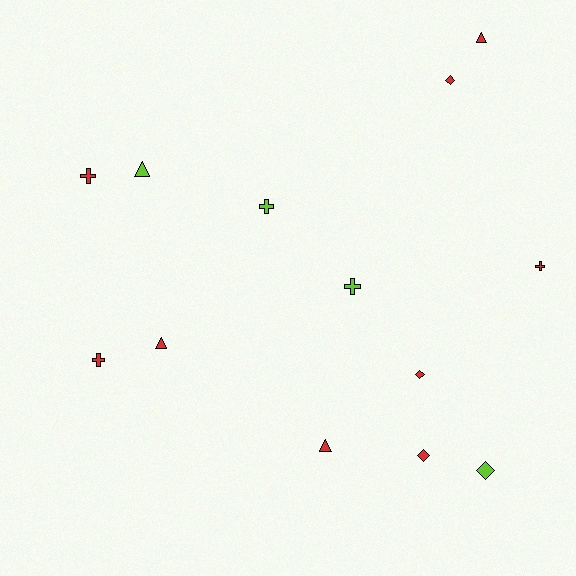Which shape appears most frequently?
Cross, with 5 objects.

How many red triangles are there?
There are 3 red triangles.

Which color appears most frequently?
Red, with 9 objects.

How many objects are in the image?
There are 13 objects.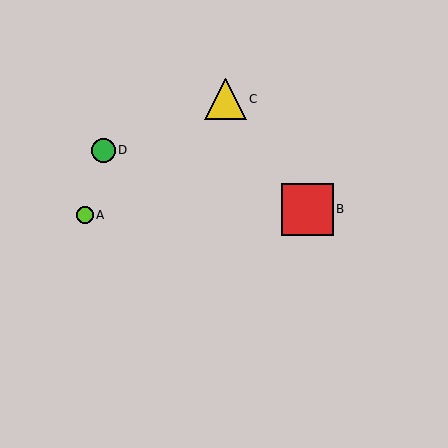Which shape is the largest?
The red square (labeled B) is the largest.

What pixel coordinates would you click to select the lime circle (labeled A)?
Click at (85, 215) to select the lime circle A.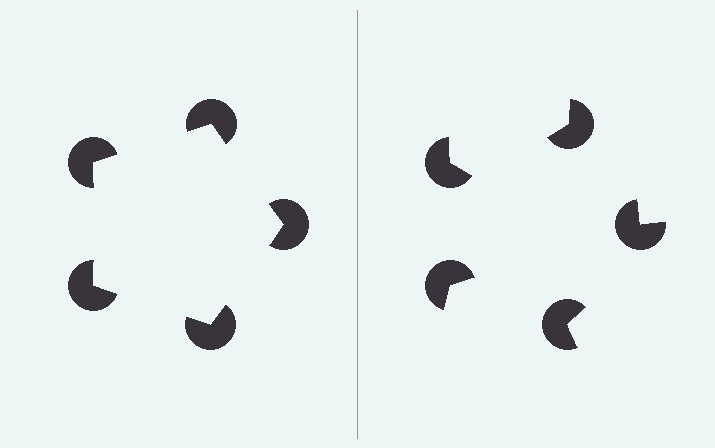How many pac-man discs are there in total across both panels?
10 — 5 on each side.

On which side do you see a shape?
An illusory pentagon appears on the left side. On the right side the wedge cuts are rotated, so no coherent shape forms.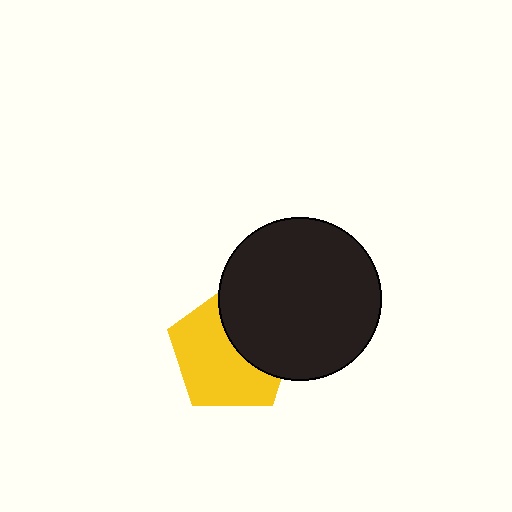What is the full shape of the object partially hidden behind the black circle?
The partially hidden object is a yellow pentagon.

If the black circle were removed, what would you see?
You would see the complete yellow pentagon.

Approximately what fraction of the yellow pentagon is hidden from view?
Roughly 39% of the yellow pentagon is hidden behind the black circle.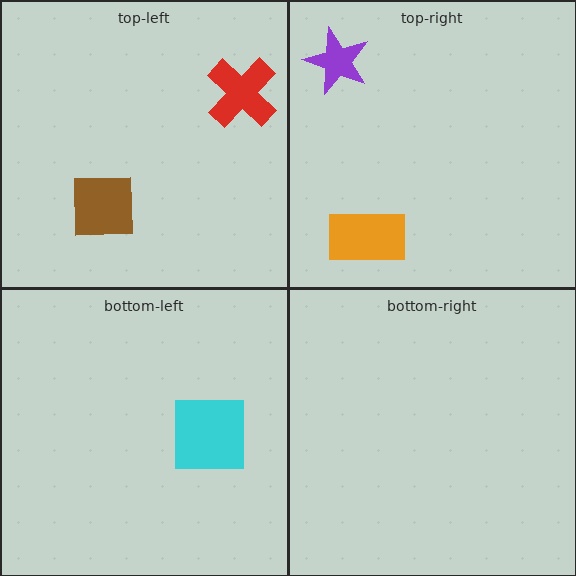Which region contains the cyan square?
The bottom-left region.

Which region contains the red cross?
The top-left region.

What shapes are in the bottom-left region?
The cyan square.